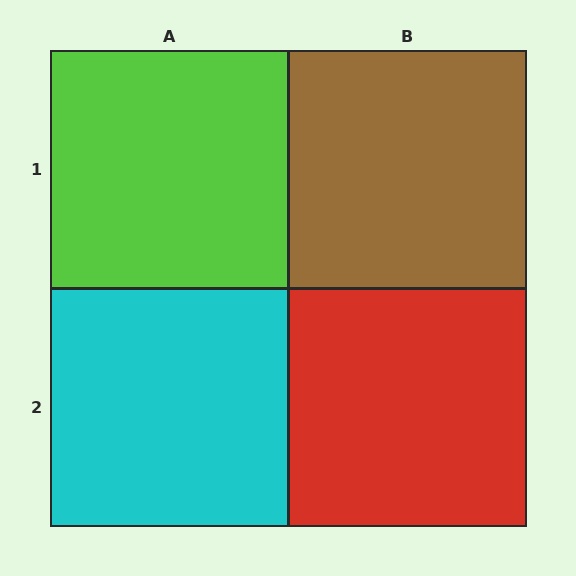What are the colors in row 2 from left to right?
Cyan, red.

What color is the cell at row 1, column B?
Brown.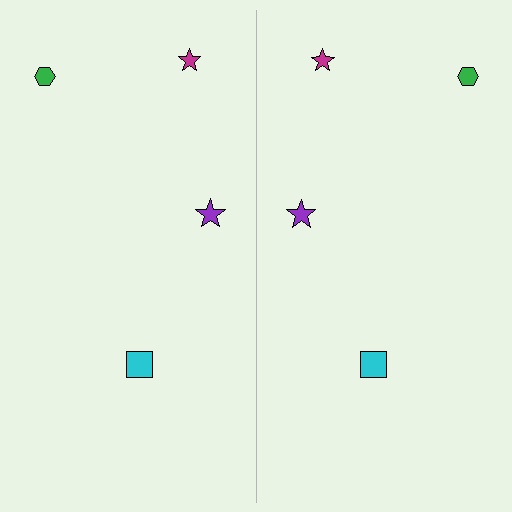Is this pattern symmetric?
Yes, this pattern has bilateral (reflection) symmetry.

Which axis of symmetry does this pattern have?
The pattern has a vertical axis of symmetry running through the center of the image.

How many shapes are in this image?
There are 8 shapes in this image.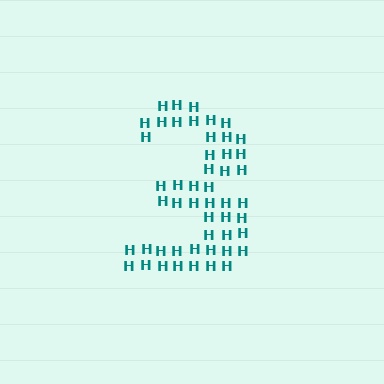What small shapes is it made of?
It is made of small letter H's.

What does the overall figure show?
The overall figure shows the digit 3.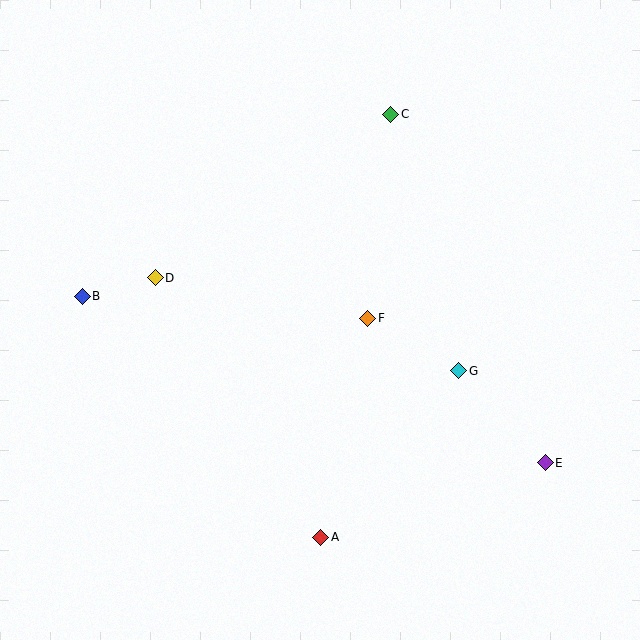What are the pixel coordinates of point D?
Point D is at (155, 278).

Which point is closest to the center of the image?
Point F at (368, 318) is closest to the center.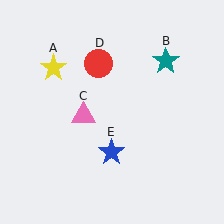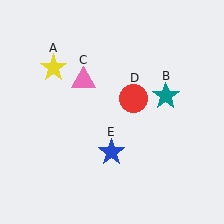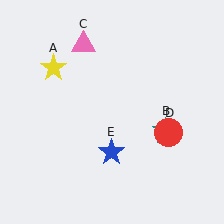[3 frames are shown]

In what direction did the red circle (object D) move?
The red circle (object D) moved down and to the right.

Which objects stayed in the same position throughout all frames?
Yellow star (object A) and blue star (object E) remained stationary.